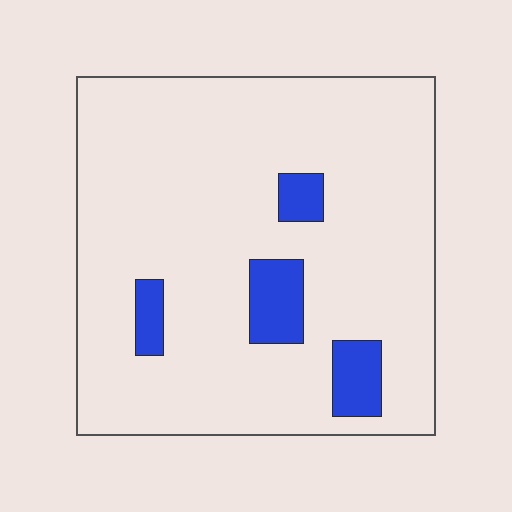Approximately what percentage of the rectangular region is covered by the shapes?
Approximately 10%.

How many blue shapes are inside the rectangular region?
4.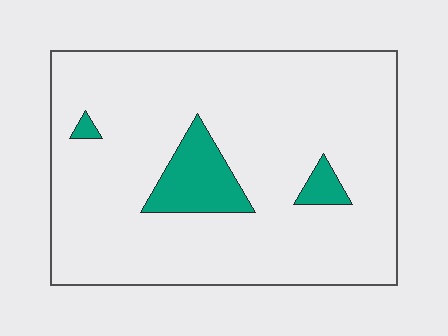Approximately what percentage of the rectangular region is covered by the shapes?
Approximately 10%.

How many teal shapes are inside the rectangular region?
3.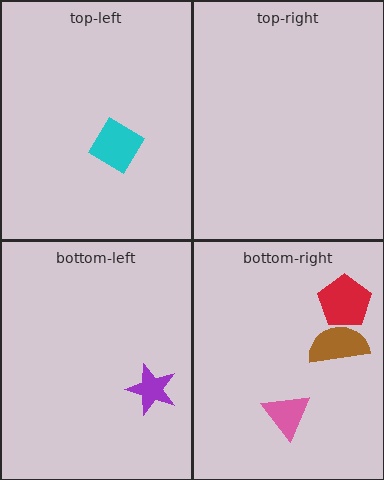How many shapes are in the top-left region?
1.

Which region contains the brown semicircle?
The bottom-right region.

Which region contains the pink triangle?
The bottom-right region.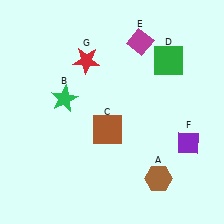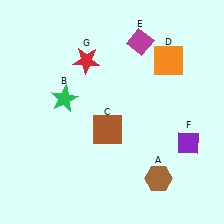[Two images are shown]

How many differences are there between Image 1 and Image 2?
There is 1 difference between the two images.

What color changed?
The square (D) changed from green in Image 1 to orange in Image 2.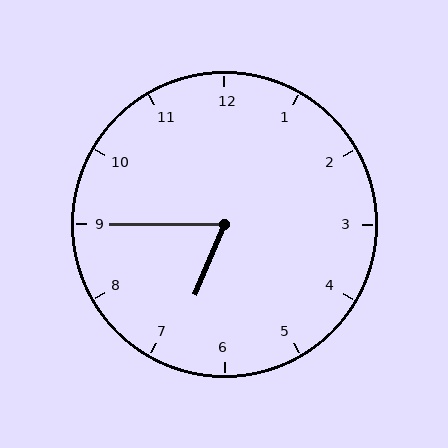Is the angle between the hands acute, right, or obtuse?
It is acute.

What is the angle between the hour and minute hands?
Approximately 68 degrees.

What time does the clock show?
6:45.